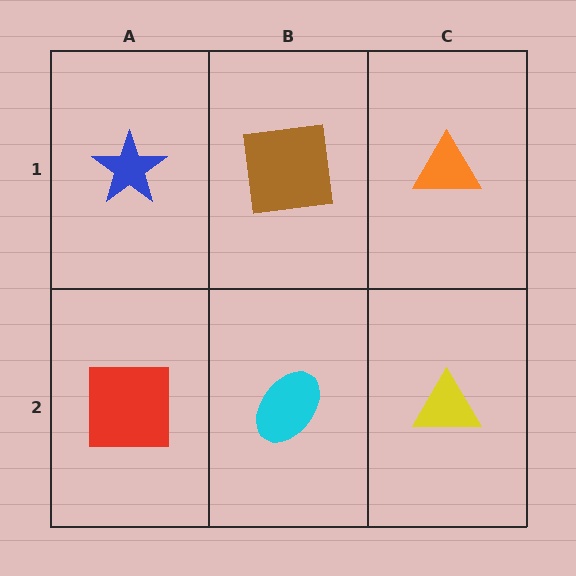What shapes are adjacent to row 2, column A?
A blue star (row 1, column A), a cyan ellipse (row 2, column B).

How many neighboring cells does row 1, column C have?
2.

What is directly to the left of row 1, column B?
A blue star.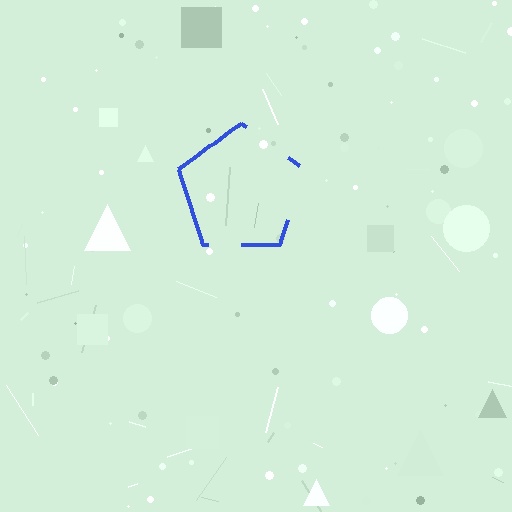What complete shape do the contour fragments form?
The contour fragments form a pentagon.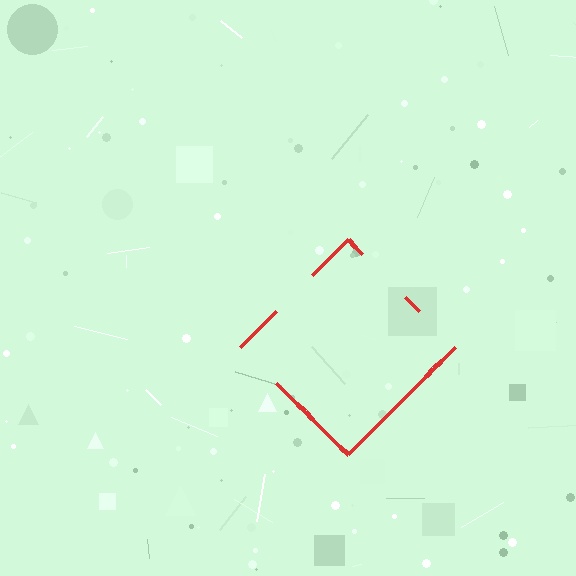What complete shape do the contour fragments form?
The contour fragments form a diamond.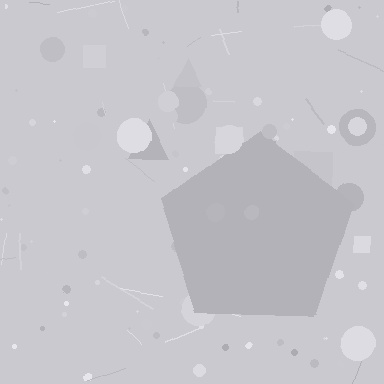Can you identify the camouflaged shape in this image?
The camouflaged shape is a pentagon.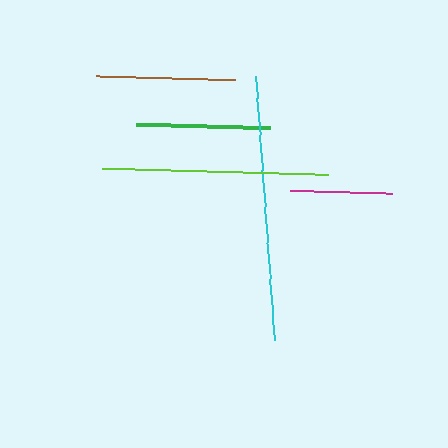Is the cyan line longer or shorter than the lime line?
The cyan line is longer than the lime line.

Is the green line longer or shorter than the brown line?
The brown line is longer than the green line.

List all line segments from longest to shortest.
From longest to shortest: cyan, lime, brown, green, magenta.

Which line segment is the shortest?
The magenta line is the shortest at approximately 102 pixels.